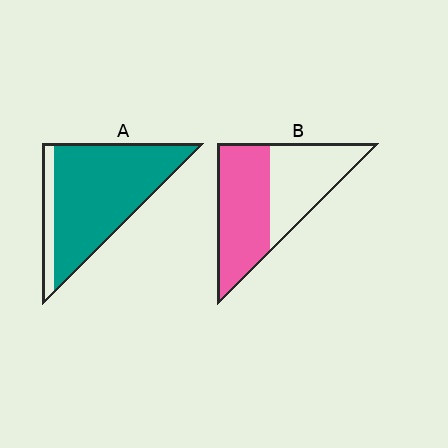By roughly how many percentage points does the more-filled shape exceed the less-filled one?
By roughly 30 percentage points (A over B).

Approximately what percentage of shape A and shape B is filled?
A is approximately 85% and B is approximately 55%.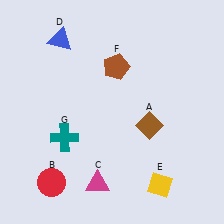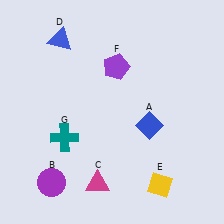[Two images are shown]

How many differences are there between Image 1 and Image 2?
There are 3 differences between the two images.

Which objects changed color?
A changed from brown to blue. B changed from red to purple. F changed from brown to purple.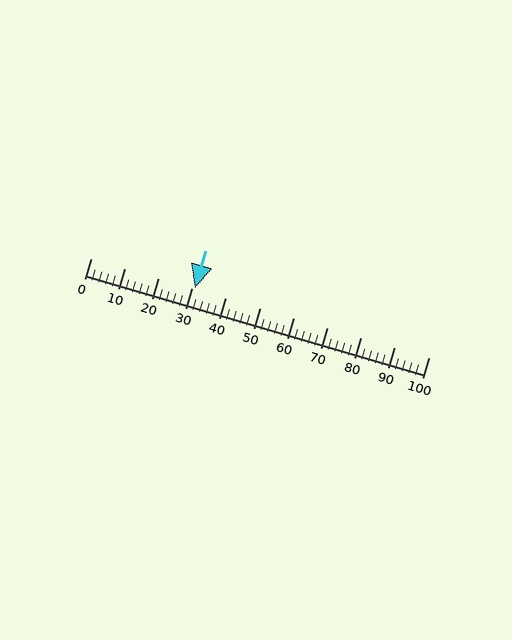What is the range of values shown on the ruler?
The ruler shows values from 0 to 100.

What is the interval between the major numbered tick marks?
The major tick marks are spaced 10 units apart.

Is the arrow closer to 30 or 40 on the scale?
The arrow is closer to 30.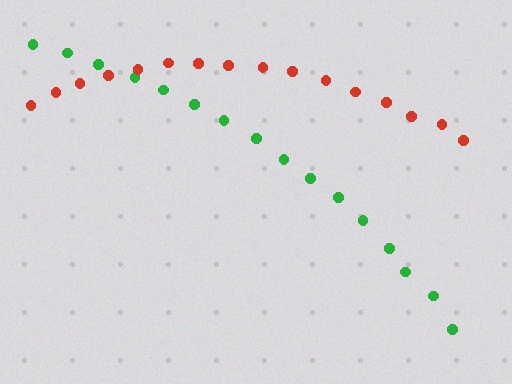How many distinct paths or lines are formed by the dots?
There are 2 distinct paths.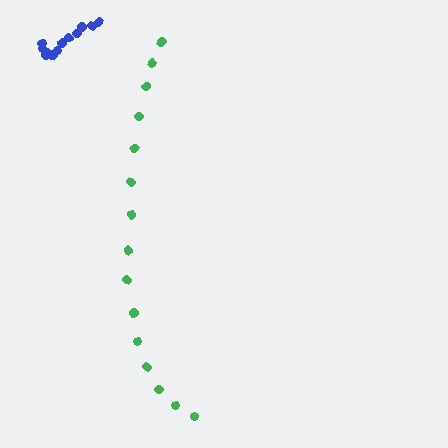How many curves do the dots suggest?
There are 2 distinct paths.